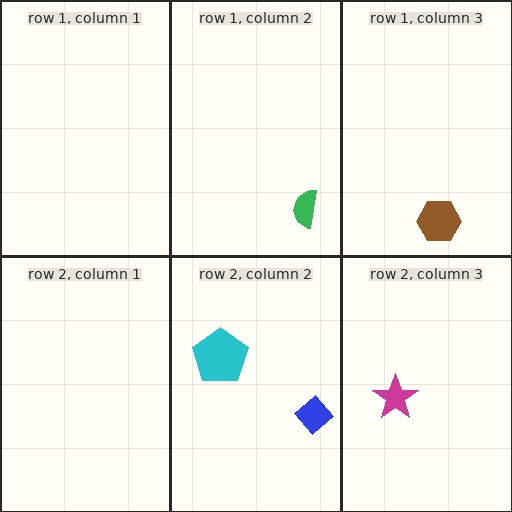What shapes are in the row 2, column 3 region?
The magenta star.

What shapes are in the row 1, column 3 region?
The brown hexagon.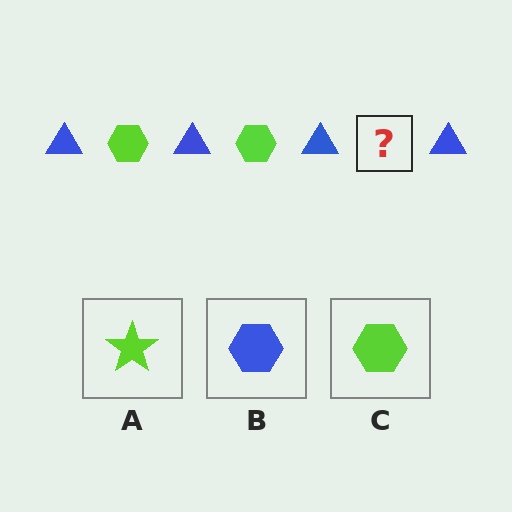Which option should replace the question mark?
Option C.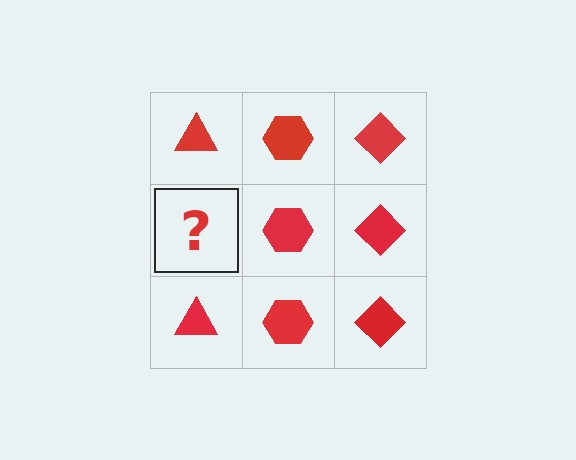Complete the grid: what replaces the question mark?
The question mark should be replaced with a red triangle.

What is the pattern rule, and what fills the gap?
The rule is that each column has a consistent shape. The gap should be filled with a red triangle.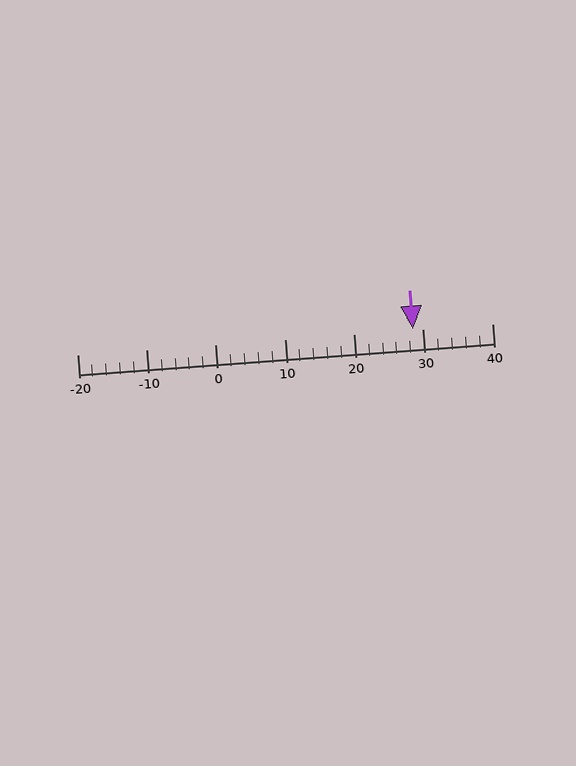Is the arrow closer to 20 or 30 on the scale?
The arrow is closer to 30.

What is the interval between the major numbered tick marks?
The major tick marks are spaced 10 units apart.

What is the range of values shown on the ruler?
The ruler shows values from -20 to 40.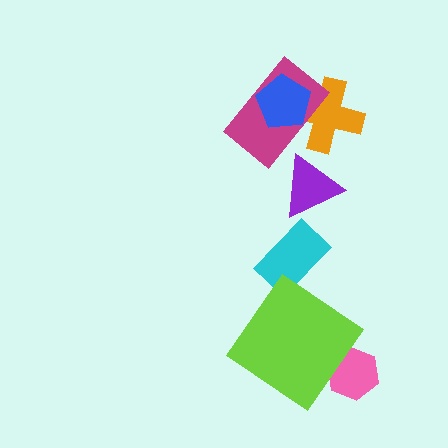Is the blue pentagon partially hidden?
No, no other shape covers it.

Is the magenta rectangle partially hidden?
Yes, it is partially covered by another shape.